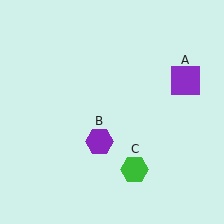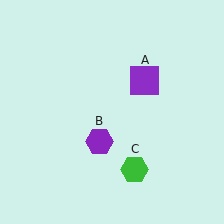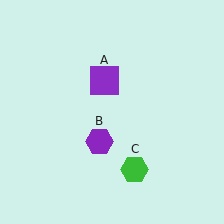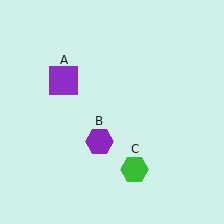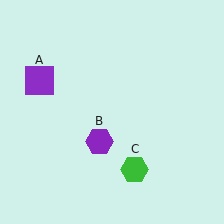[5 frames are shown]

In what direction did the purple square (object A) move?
The purple square (object A) moved left.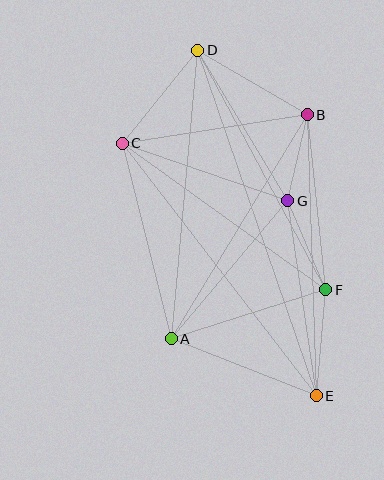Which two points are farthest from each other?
Points D and E are farthest from each other.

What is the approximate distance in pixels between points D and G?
The distance between D and G is approximately 175 pixels.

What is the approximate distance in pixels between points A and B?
The distance between A and B is approximately 262 pixels.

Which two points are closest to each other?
Points B and G are closest to each other.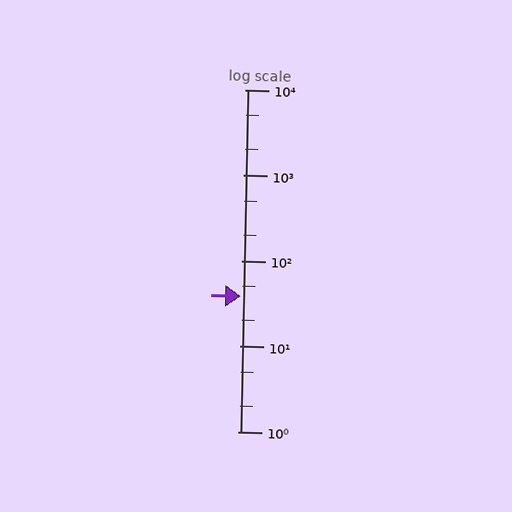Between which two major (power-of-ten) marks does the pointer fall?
The pointer is between 10 and 100.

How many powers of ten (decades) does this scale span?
The scale spans 4 decades, from 1 to 10000.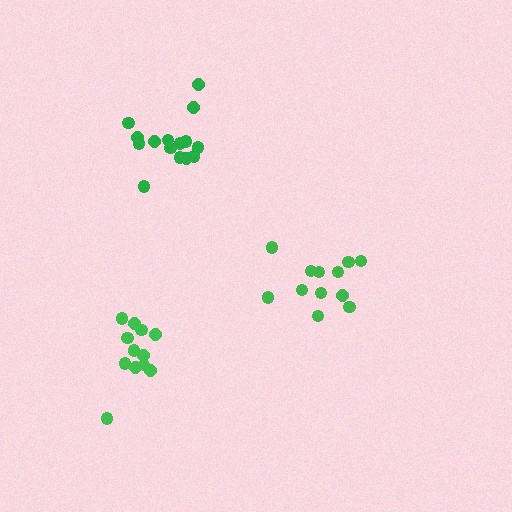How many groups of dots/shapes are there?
There are 3 groups.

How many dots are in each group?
Group 1: 12 dots, Group 2: 12 dots, Group 3: 15 dots (39 total).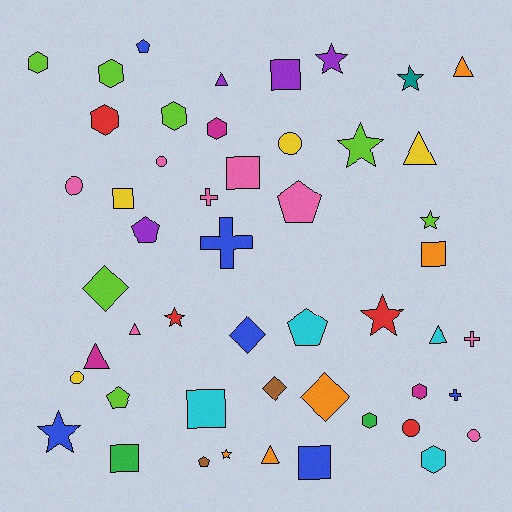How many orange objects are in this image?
There are 5 orange objects.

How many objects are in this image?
There are 50 objects.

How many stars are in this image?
There are 8 stars.